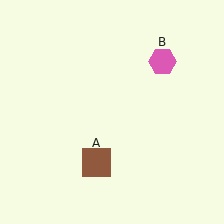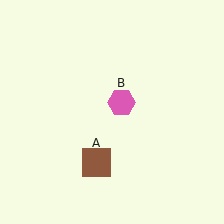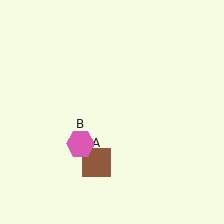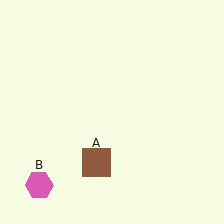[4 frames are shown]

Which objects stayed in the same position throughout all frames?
Brown square (object A) remained stationary.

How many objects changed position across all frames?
1 object changed position: pink hexagon (object B).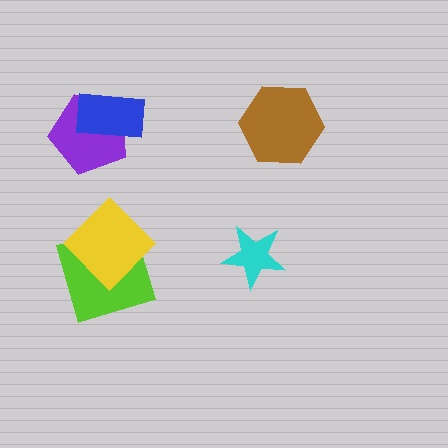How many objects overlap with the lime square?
1 object overlaps with the lime square.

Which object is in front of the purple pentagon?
The blue rectangle is in front of the purple pentagon.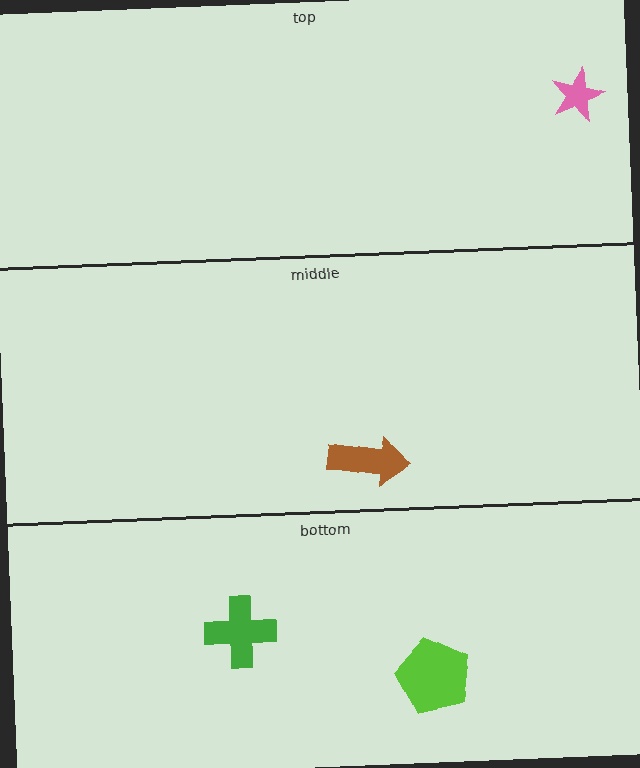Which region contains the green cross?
The bottom region.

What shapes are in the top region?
The pink star.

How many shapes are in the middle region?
1.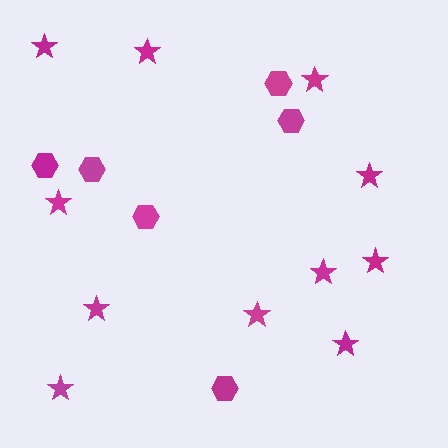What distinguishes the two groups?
There are 2 groups: one group of hexagons (6) and one group of stars (11).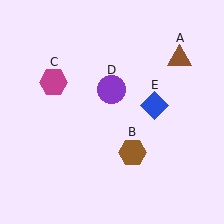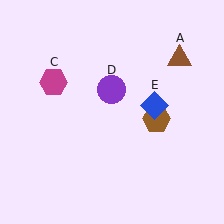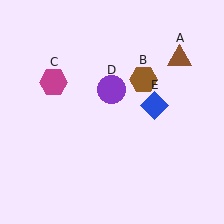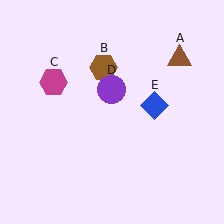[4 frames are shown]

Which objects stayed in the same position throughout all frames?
Brown triangle (object A) and magenta hexagon (object C) and purple circle (object D) and blue diamond (object E) remained stationary.